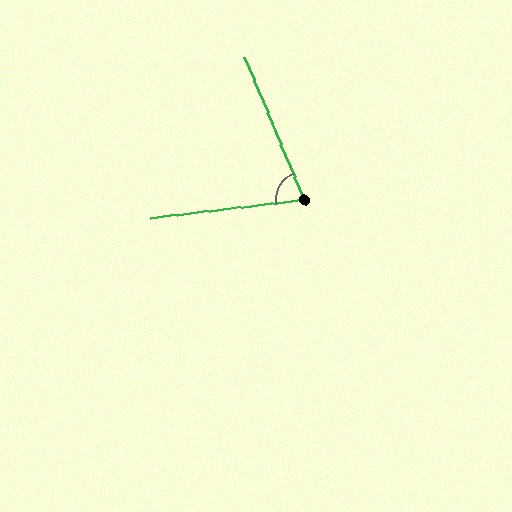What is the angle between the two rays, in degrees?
Approximately 74 degrees.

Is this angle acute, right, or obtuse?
It is acute.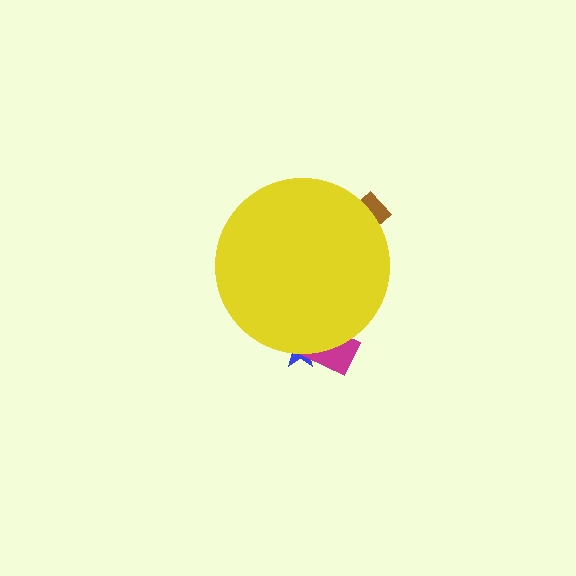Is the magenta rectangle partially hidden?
Yes, the magenta rectangle is partially hidden behind the yellow circle.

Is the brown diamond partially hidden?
Yes, the brown diamond is partially hidden behind the yellow circle.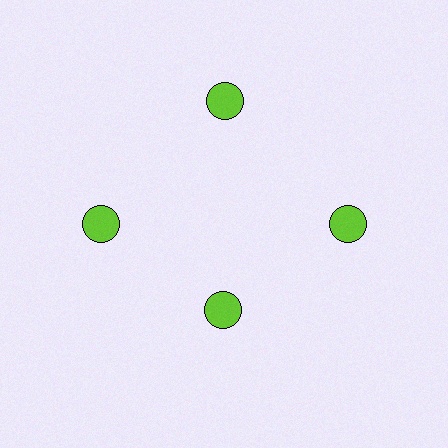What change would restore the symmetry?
The symmetry would be restored by moving it outward, back onto the ring so that all 4 circles sit at equal angles and equal distance from the center.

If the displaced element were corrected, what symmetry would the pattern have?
It would have 4-fold rotational symmetry — the pattern would map onto itself every 90 degrees.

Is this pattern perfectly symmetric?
No. The 4 lime circles are arranged in a ring, but one element near the 6 o'clock position is pulled inward toward the center, breaking the 4-fold rotational symmetry.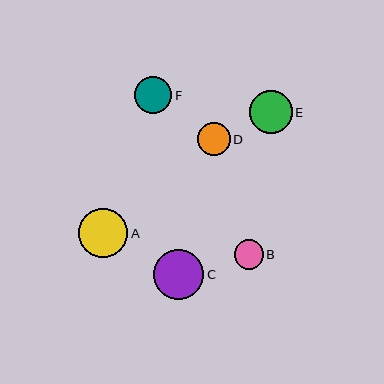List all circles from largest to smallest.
From largest to smallest: C, A, E, F, D, B.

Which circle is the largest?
Circle C is the largest with a size of approximately 51 pixels.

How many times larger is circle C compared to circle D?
Circle C is approximately 1.5 times the size of circle D.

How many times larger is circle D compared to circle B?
Circle D is approximately 1.1 times the size of circle B.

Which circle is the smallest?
Circle B is the smallest with a size of approximately 29 pixels.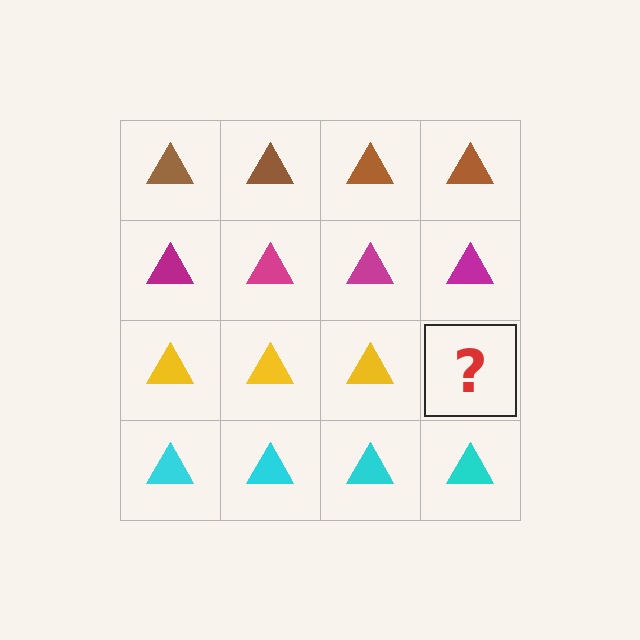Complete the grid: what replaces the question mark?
The question mark should be replaced with a yellow triangle.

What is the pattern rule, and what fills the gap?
The rule is that each row has a consistent color. The gap should be filled with a yellow triangle.